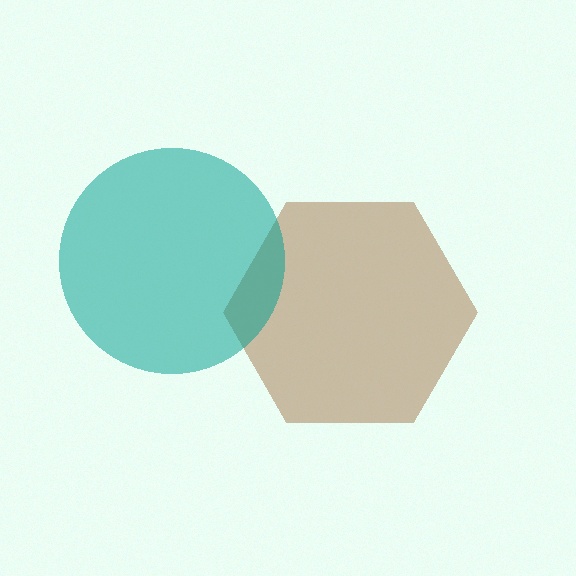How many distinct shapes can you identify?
There are 2 distinct shapes: a brown hexagon, a teal circle.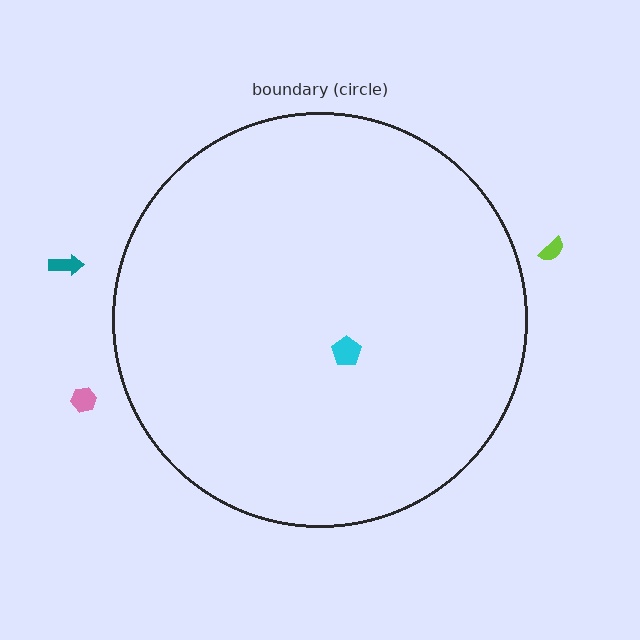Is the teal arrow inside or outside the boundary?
Outside.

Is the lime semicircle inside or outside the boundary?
Outside.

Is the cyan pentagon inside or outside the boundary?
Inside.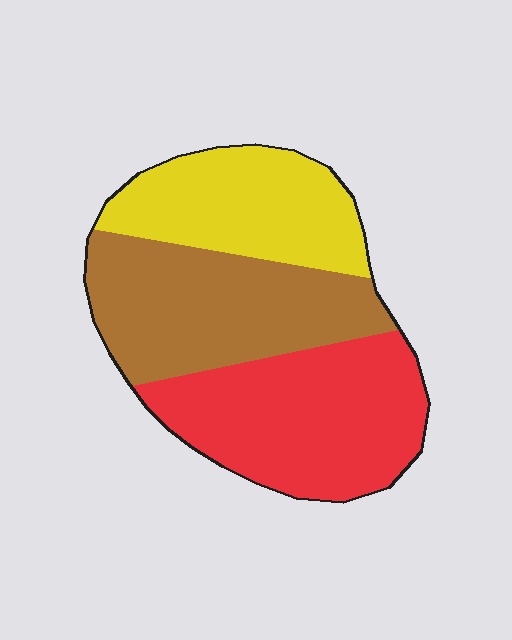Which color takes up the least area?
Yellow, at roughly 25%.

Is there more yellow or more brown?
Brown.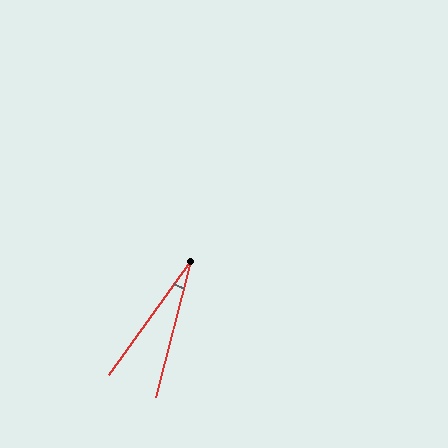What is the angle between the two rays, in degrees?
Approximately 22 degrees.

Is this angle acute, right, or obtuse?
It is acute.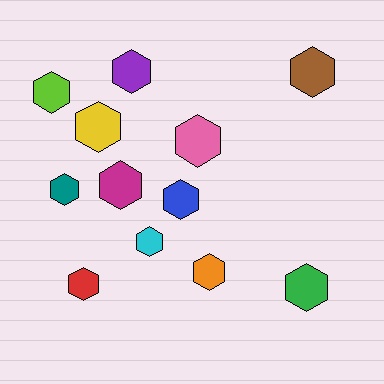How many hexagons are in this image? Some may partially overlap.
There are 12 hexagons.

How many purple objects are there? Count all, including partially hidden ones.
There is 1 purple object.